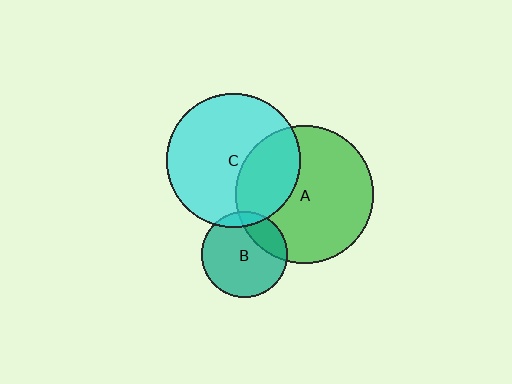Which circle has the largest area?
Circle A (green).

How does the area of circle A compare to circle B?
Approximately 2.6 times.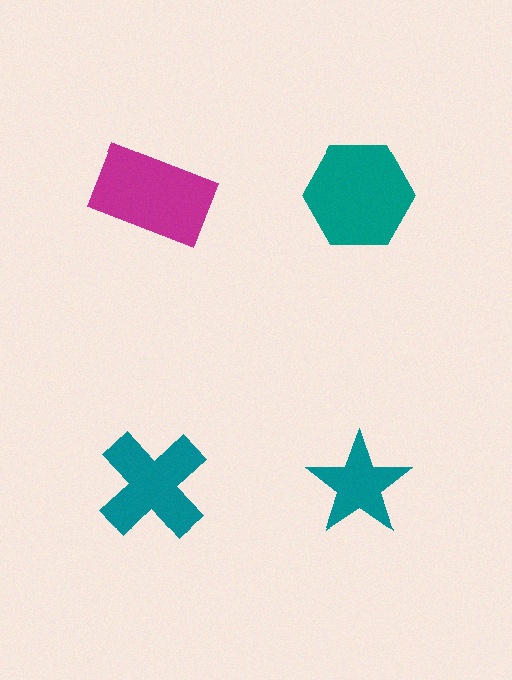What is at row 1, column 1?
A magenta rectangle.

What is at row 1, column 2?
A teal hexagon.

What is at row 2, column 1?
A teal cross.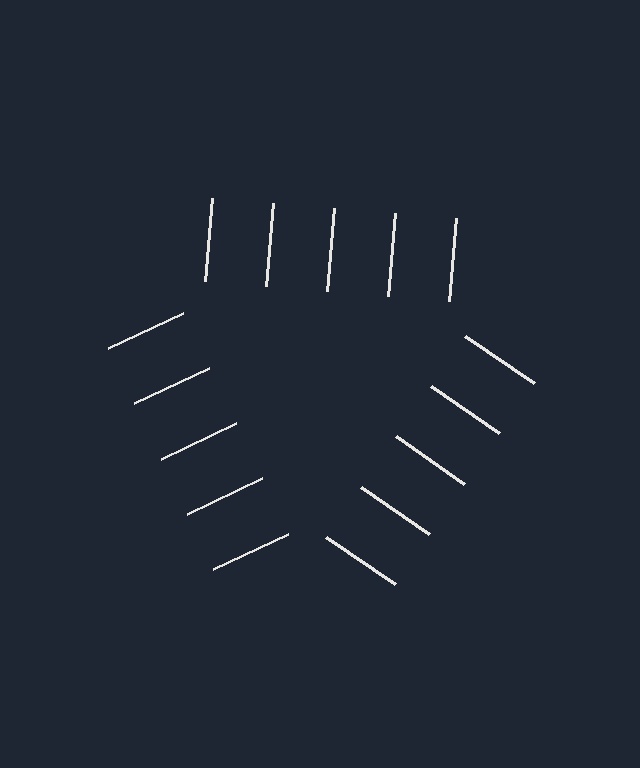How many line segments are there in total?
15 — 5 along each of the 3 edges.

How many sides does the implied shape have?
3 sides — the line-ends trace a triangle.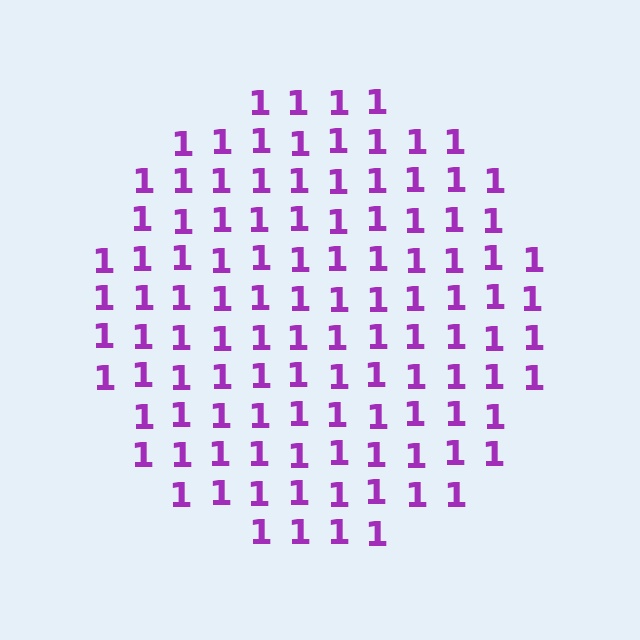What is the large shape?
The large shape is a circle.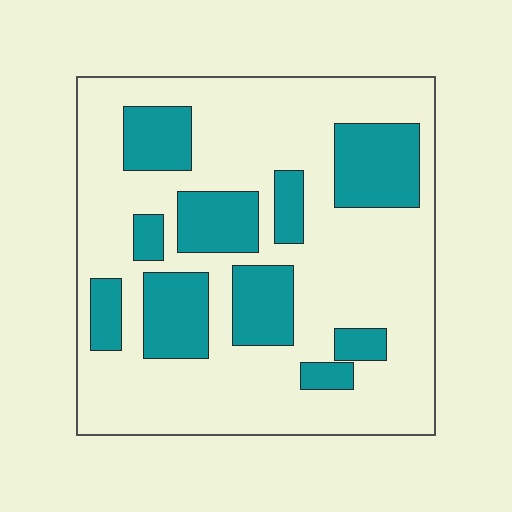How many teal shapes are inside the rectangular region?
10.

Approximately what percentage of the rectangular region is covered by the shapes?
Approximately 30%.